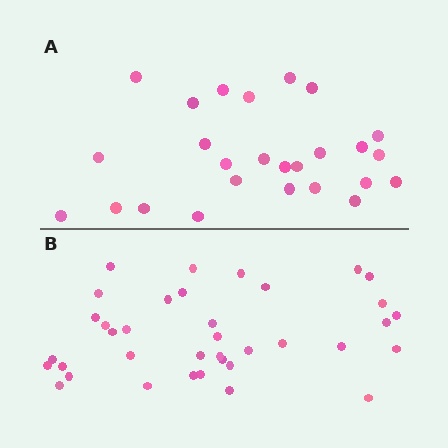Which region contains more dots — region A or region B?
Region B (the bottom region) has more dots.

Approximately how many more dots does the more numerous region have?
Region B has roughly 12 or so more dots than region A.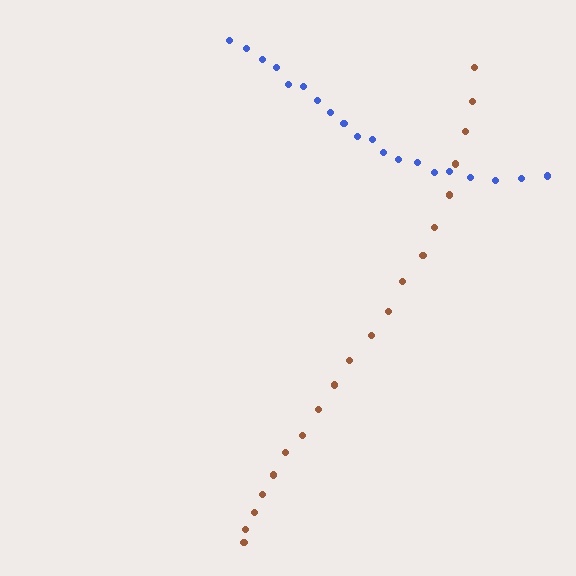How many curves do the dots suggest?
There are 2 distinct paths.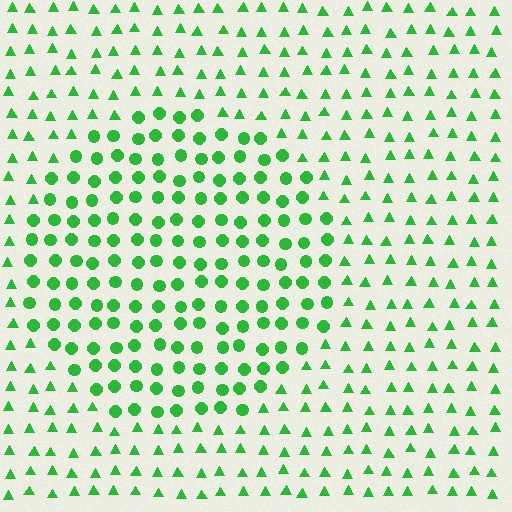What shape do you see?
I see a circle.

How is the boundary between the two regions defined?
The boundary is defined by a change in element shape: circles inside vs. triangles outside. All elements share the same color and spacing.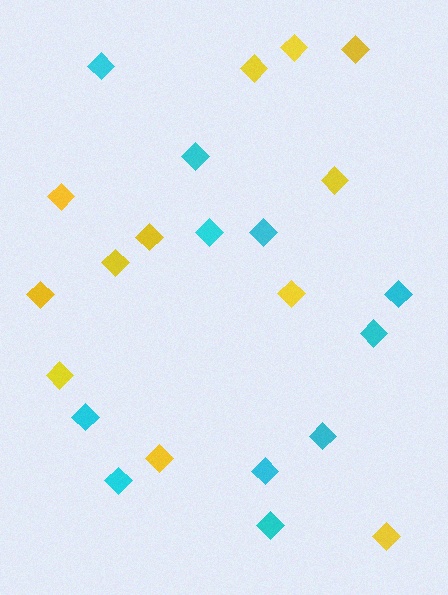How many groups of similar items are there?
There are 2 groups: one group of cyan diamonds (11) and one group of yellow diamonds (12).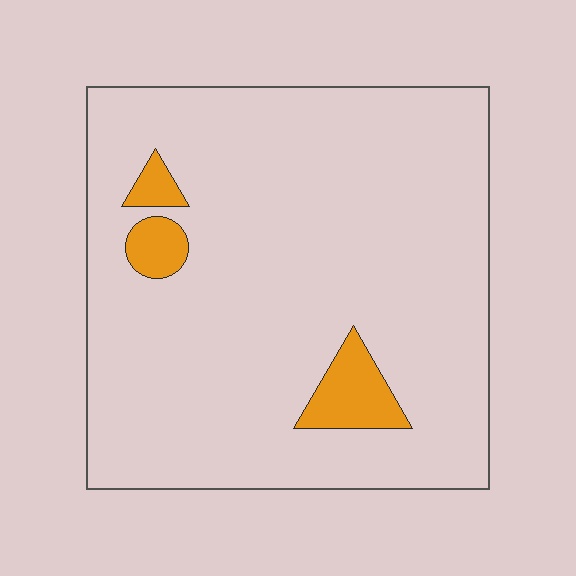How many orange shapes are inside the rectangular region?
3.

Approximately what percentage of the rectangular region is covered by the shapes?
Approximately 5%.